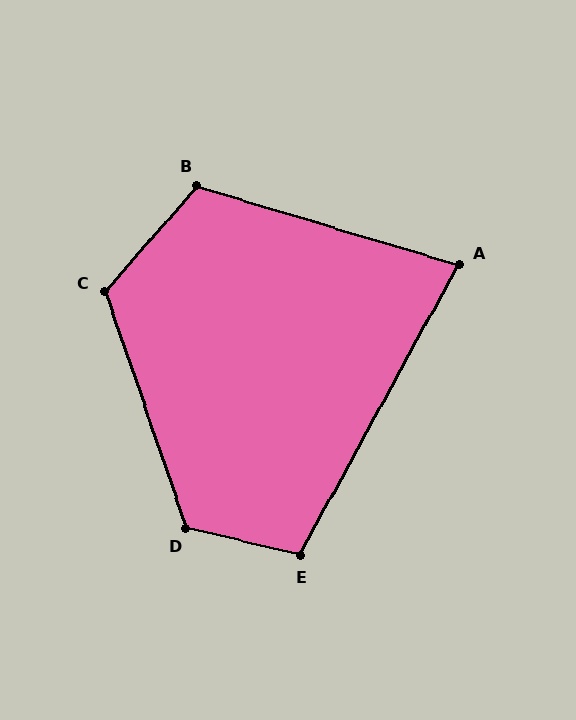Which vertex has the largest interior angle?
D, at approximately 123 degrees.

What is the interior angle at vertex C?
Approximately 119 degrees (obtuse).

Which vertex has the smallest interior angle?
A, at approximately 78 degrees.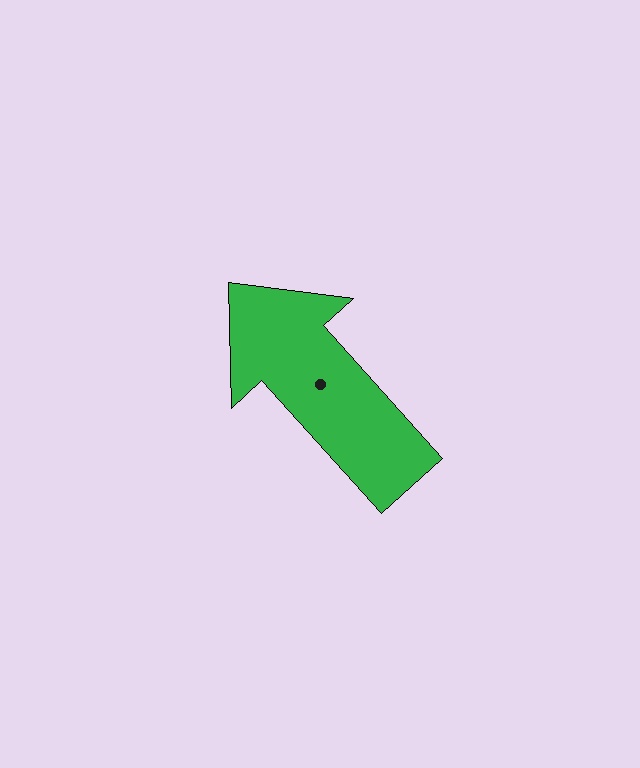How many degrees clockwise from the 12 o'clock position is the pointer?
Approximately 318 degrees.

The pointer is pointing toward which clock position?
Roughly 11 o'clock.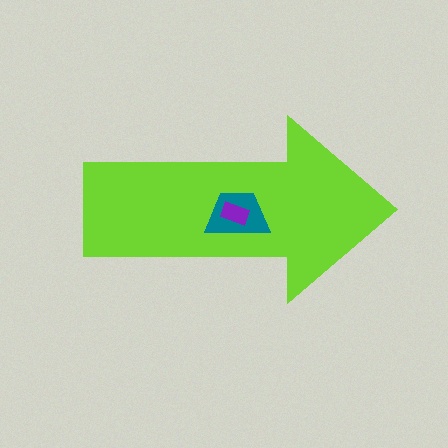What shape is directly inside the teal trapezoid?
The purple rectangle.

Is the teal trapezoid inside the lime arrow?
Yes.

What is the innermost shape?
The purple rectangle.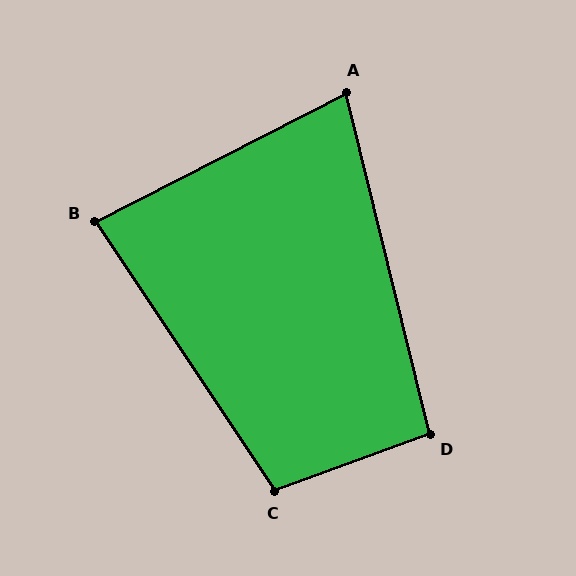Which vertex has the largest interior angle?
C, at approximately 103 degrees.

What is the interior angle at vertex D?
Approximately 96 degrees (obtuse).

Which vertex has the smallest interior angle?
A, at approximately 77 degrees.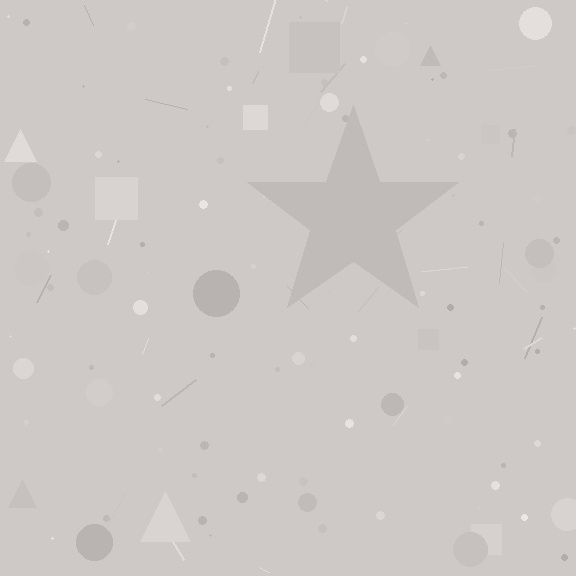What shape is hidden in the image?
A star is hidden in the image.